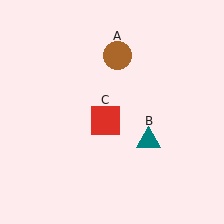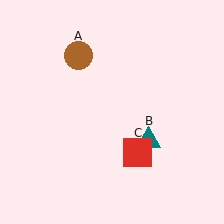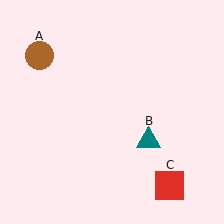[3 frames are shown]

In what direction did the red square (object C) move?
The red square (object C) moved down and to the right.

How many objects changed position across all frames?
2 objects changed position: brown circle (object A), red square (object C).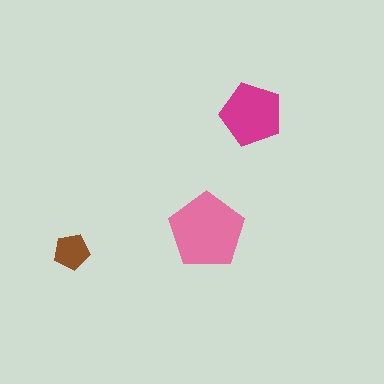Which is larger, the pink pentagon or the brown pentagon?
The pink one.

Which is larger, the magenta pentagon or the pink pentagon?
The pink one.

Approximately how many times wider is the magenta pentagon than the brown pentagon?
About 2 times wider.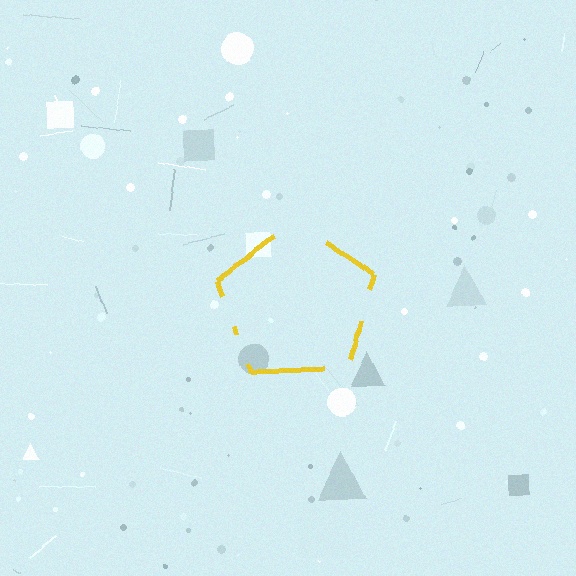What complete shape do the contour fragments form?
The contour fragments form a pentagon.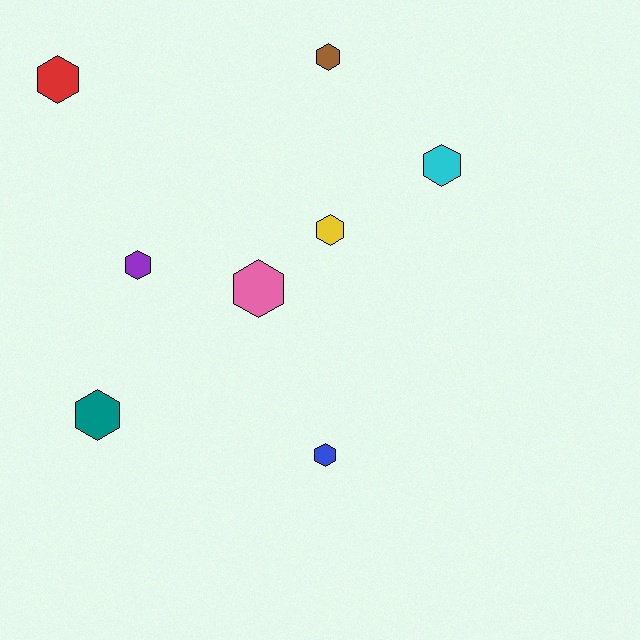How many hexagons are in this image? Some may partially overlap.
There are 8 hexagons.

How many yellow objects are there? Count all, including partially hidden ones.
There is 1 yellow object.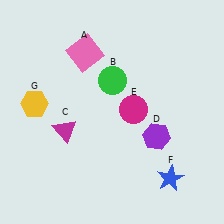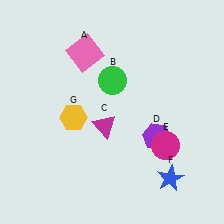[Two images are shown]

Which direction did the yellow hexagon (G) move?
The yellow hexagon (G) moved right.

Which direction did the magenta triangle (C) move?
The magenta triangle (C) moved right.